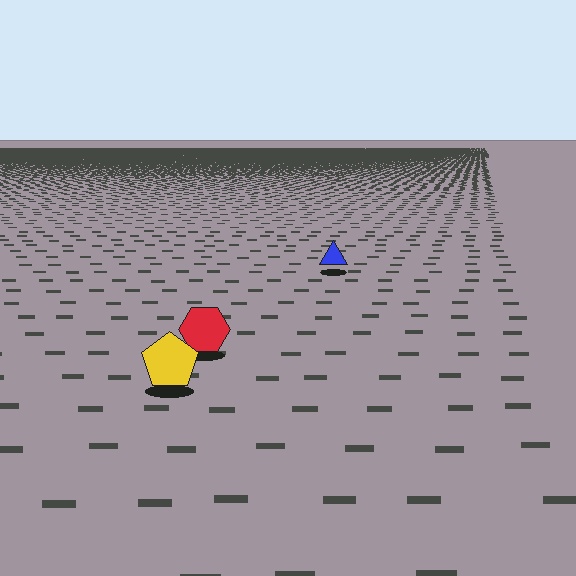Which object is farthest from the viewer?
The blue triangle is farthest from the viewer. It appears smaller and the ground texture around it is denser.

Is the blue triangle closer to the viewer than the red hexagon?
No. The red hexagon is closer — you can tell from the texture gradient: the ground texture is coarser near it.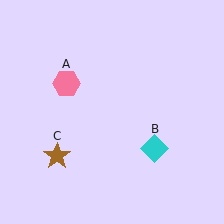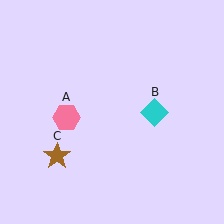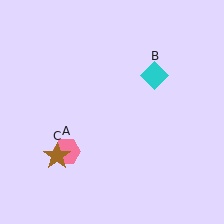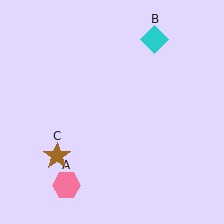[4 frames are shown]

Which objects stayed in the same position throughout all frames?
Brown star (object C) remained stationary.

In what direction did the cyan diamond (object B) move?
The cyan diamond (object B) moved up.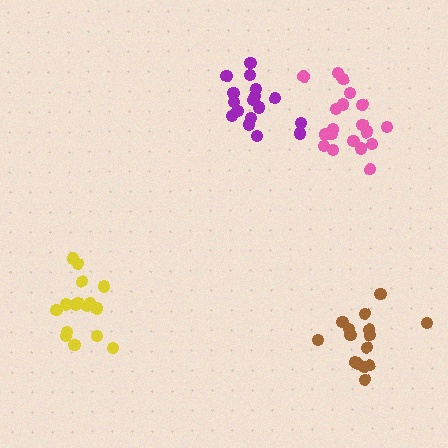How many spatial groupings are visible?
There are 4 spatial groupings.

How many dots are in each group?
Group 1: 19 dots, Group 2: 16 dots, Group 3: 17 dots, Group 4: 15 dots (67 total).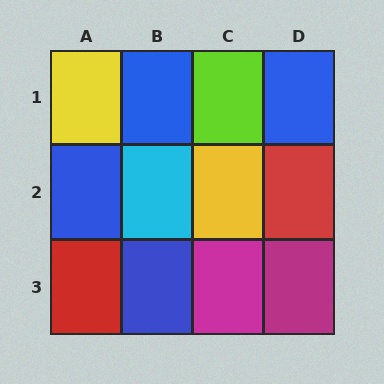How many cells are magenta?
2 cells are magenta.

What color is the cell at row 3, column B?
Blue.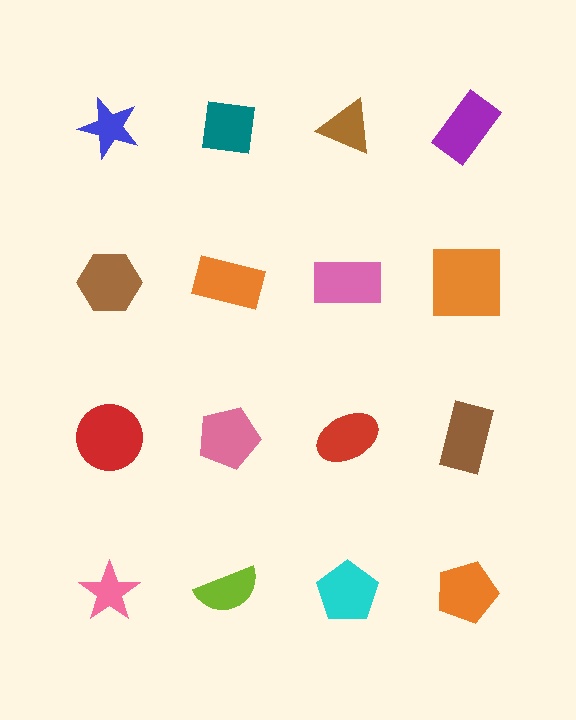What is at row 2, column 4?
An orange square.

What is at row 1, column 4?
A purple rectangle.